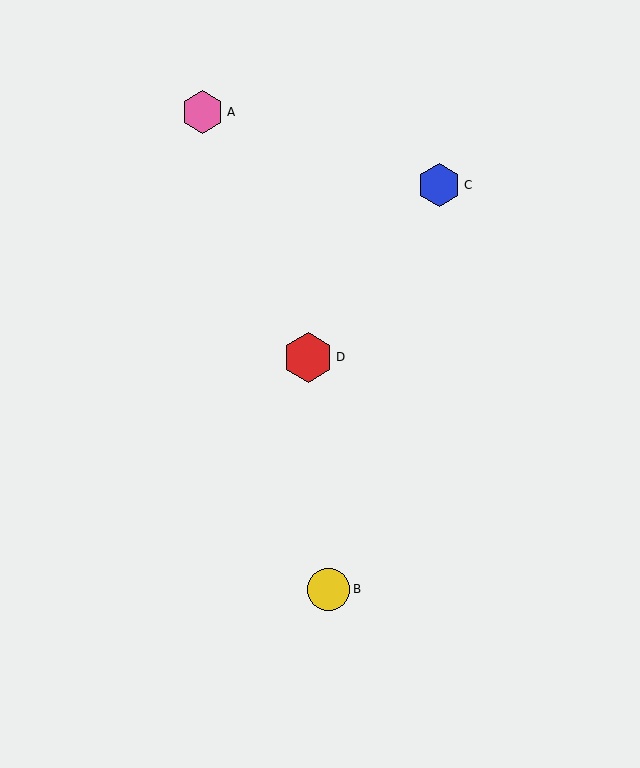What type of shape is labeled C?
Shape C is a blue hexagon.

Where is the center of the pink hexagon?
The center of the pink hexagon is at (203, 112).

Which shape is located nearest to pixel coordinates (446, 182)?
The blue hexagon (labeled C) at (439, 185) is nearest to that location.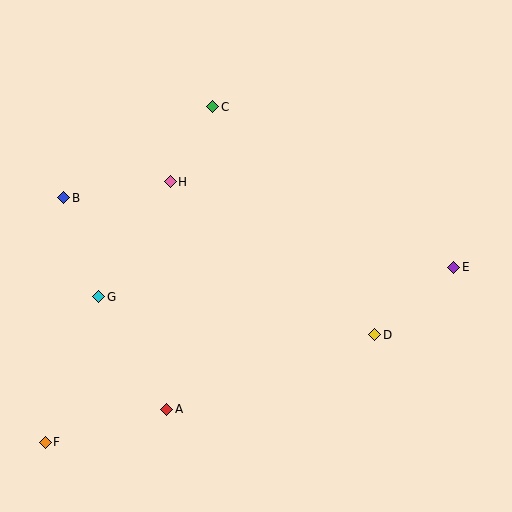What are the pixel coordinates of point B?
Point B is at (64, 198).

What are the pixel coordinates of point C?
Point C is at (213, 107).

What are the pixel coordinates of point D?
Point D is at (375, 335).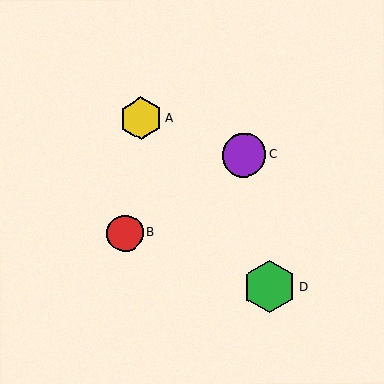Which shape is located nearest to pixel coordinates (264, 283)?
The green hexagon (labeled D) at (270, 287) is nearest to that location.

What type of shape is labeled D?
Shape D is a green hexagon.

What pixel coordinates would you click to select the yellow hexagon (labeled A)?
Click at (141, 119) to select the yellow hexagon A.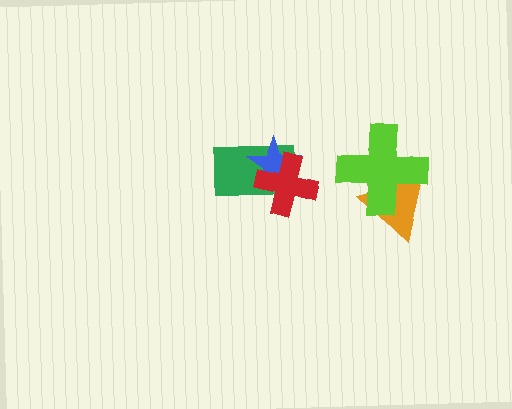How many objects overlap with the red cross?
2 objects overlap with the red cross.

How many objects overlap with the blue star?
2 objects overlap with the blue star.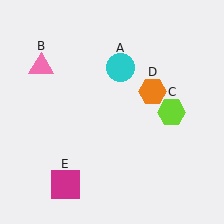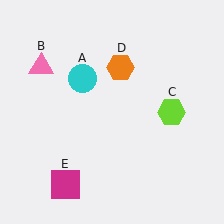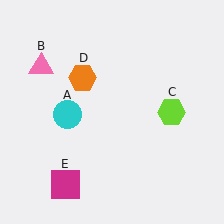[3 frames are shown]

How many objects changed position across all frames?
2 objects changed position: cyan circle (object A), orange hexagon (object D).